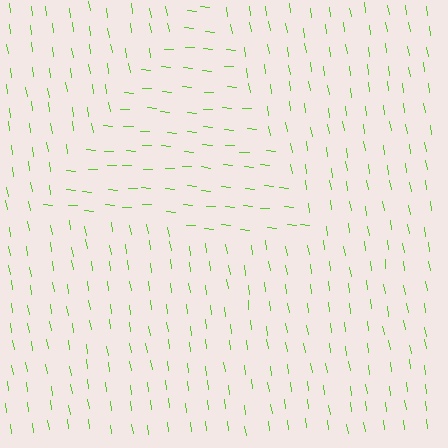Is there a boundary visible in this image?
Yes, there is a texture boundary formed by a change in line orientation.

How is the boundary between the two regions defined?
The boundary is defined purely by a change in line orientation (approximately 77 degrees difference). All lines are the same color and thickness.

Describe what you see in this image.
The image is filled with small lime line segments. A triangle region in the image has lines oriented differently from the surrounding lines, creating a visible texture boundary.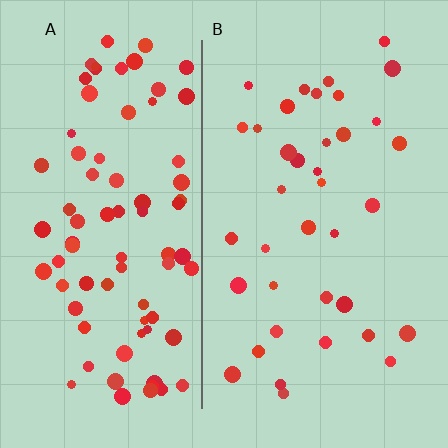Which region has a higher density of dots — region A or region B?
A (the left).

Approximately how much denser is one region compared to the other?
Approximately 2.2× — region A over region B.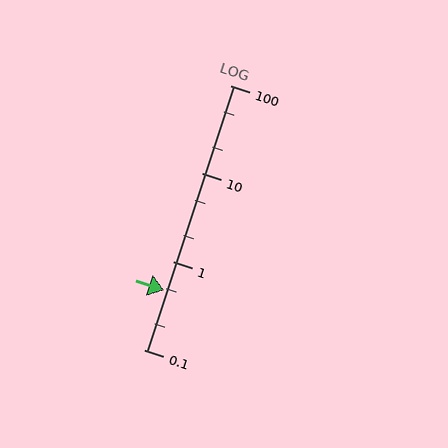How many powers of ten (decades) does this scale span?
The scale spans 3 decades, from 0.1 to 100.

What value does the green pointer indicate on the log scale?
The pointer indicates approximately 0.47.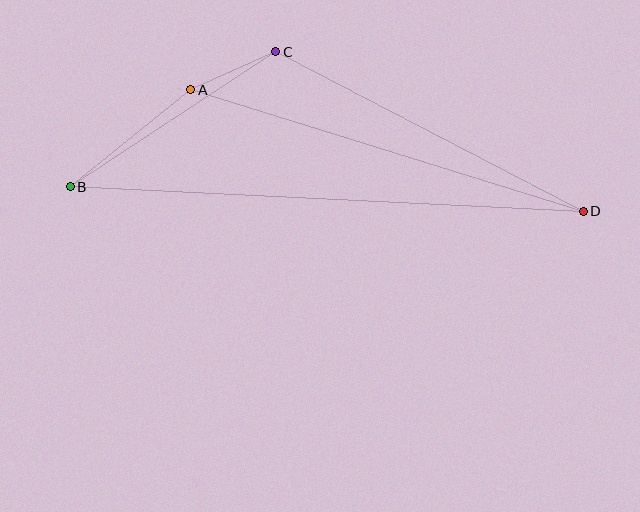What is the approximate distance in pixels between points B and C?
The distance between B and C is approximately 246 pixels.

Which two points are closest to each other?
Points A and C are closest to each other.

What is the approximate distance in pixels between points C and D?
The distance between C and D is approximately 346 pixels.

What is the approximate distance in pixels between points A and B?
The distance between A and B is approximately 155 pixels.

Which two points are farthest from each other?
Points B and D are farthest from each other.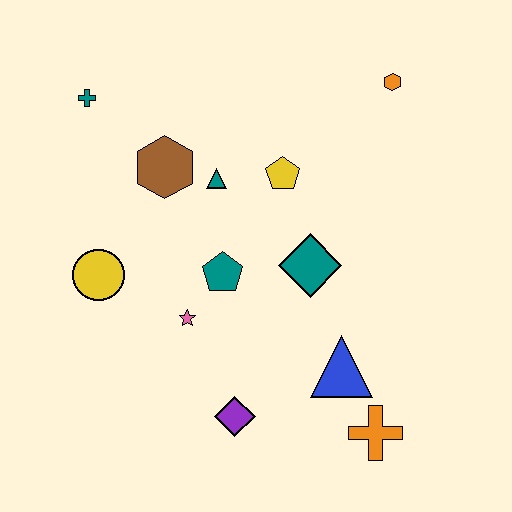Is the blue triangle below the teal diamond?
Yes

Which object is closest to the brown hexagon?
The teal triangle is closest to the brown hexagon.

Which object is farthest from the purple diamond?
The orange hexagon is farthest from the purple diamond.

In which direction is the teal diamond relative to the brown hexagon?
The teal diamond is to the right of the brown hexagon.